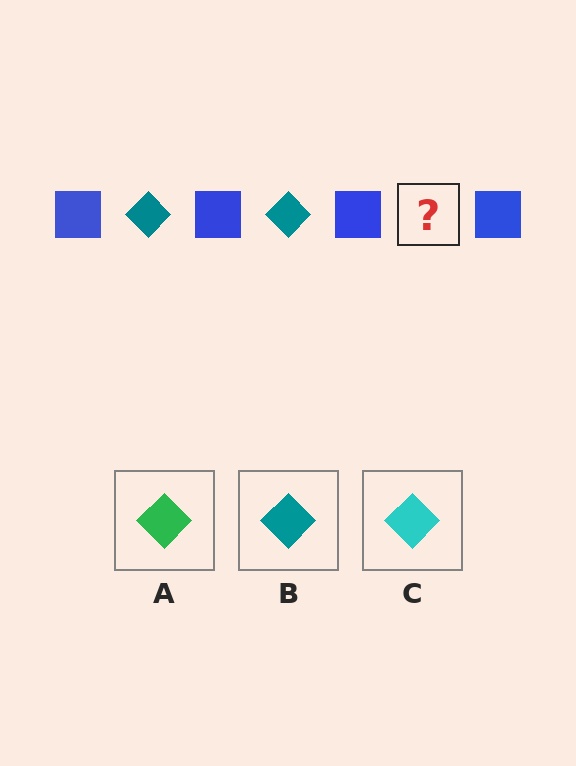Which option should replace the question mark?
Option B.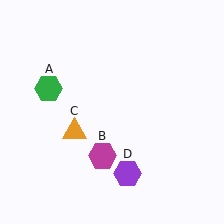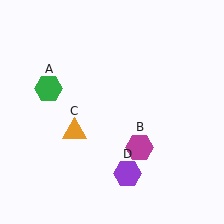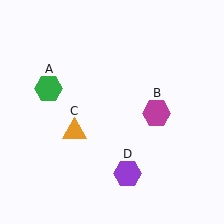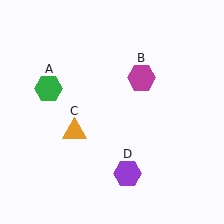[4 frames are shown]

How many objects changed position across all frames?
1 object changed position: magenta hexagon (object B).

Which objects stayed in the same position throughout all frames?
Green hexagon (object A) and orange triangle (object C) and purple hexagon (object D) remained stationary.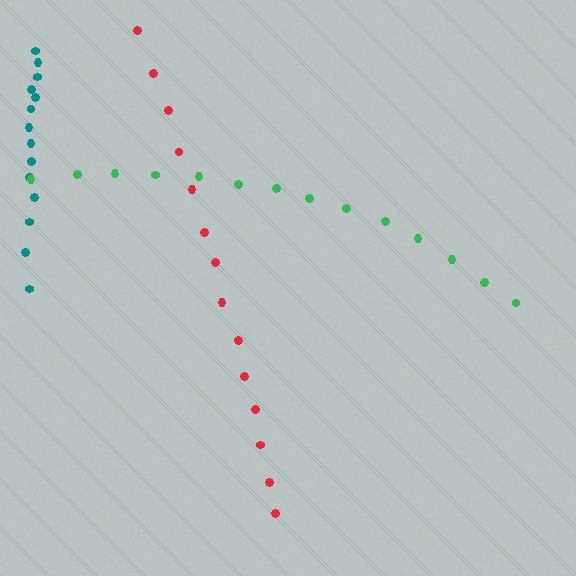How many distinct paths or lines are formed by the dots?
There are 3 distinct paths.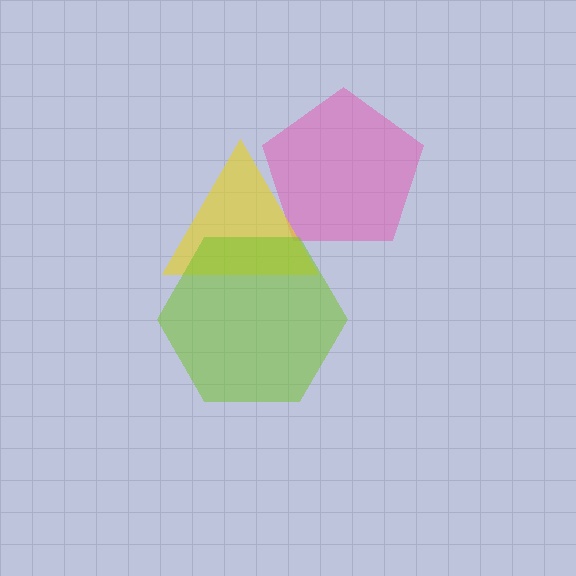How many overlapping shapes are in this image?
There are 3 overlapping shapes in the image.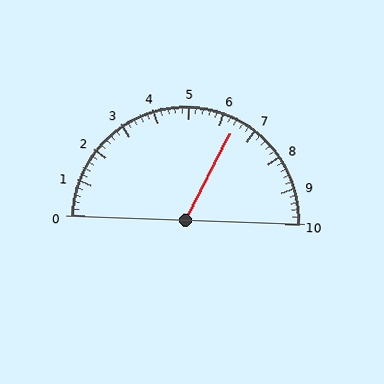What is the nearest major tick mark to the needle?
The nearest major tick mark is 6.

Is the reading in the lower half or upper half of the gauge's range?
The reading is in the upper half of the range (0 to 10).